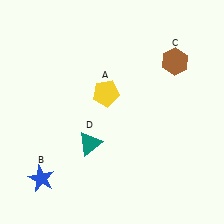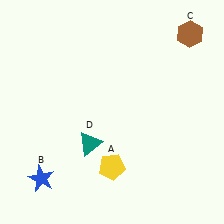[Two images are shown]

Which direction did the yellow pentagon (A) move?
The yellow pentagon (A) moved down.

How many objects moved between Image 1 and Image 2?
2 objects moved between the two images.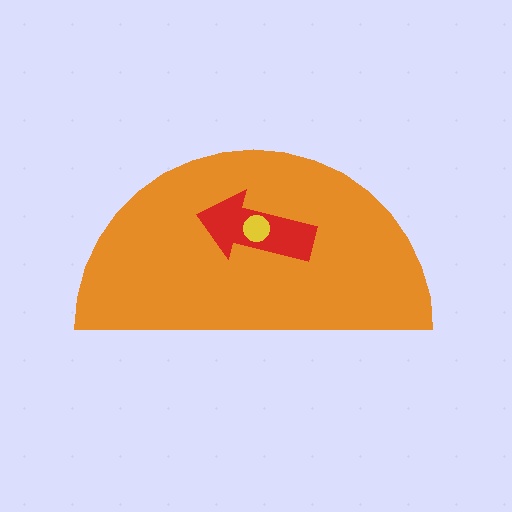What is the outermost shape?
The orange semicircle.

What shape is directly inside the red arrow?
The yellow circle.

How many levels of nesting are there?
3.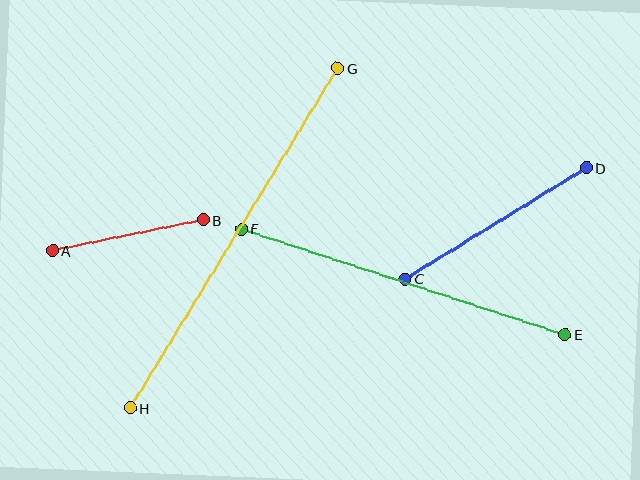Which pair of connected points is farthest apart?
Points G and H are farthest apart.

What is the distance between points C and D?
The distance is approximately 212 pixels.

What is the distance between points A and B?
The distance is approximately 153 pixels.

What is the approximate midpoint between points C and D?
The midpoint is at approximately (496, 223) pixels.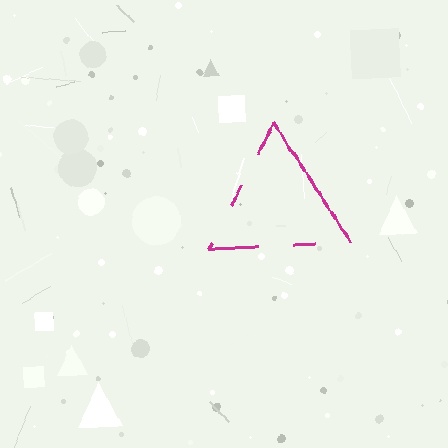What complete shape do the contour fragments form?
The contour fragments form a triangle.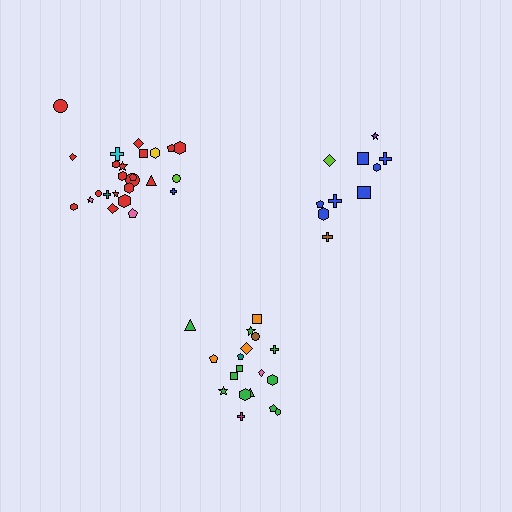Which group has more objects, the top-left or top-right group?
The top-left group.